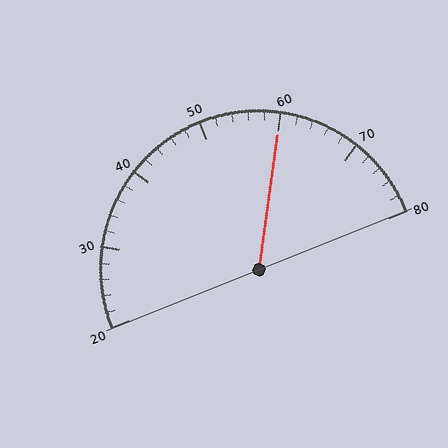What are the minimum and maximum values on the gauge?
The gauge ranges from 20 to 80.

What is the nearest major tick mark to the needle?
The nearest major tick mark is 60.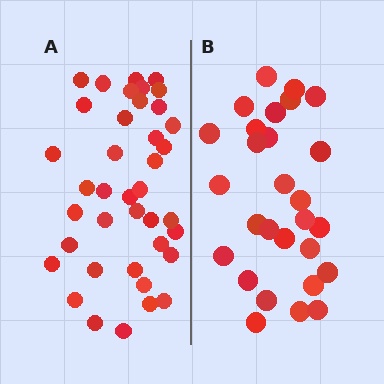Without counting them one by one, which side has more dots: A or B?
Region A (the left region) has more dots.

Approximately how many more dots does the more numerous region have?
Region A has roughly 12 or so more dots than region B.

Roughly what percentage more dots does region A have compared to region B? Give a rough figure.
About 40% more.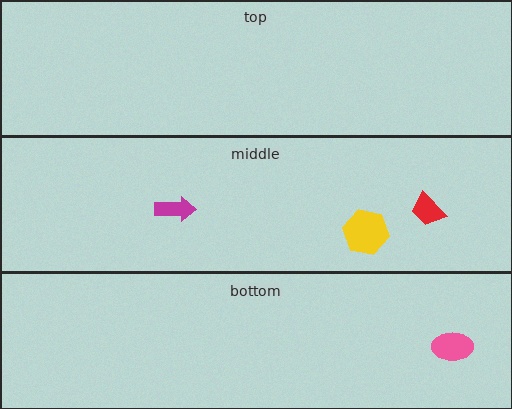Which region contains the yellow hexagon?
The middle region.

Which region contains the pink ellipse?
The bottom region.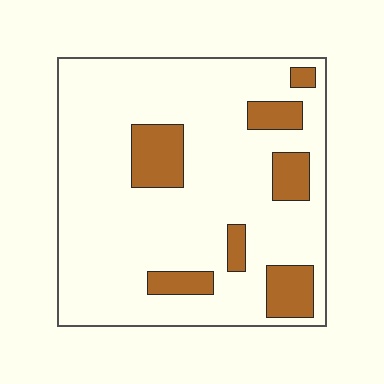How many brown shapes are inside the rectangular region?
7.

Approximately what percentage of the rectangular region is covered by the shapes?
Approximately 15%.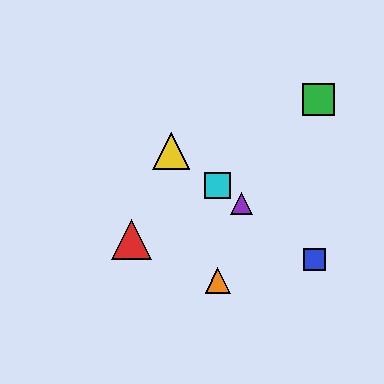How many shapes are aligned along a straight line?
4 shapes (the blue square, the yellow triangle, the purple triangle, the cyan square) are aligned along a straight line.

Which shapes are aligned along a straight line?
The blue square, the yellow triangle, the purple triangle, the cyan square are aligned along a straight line.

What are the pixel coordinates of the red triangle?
The red triangle is at (132, 239).